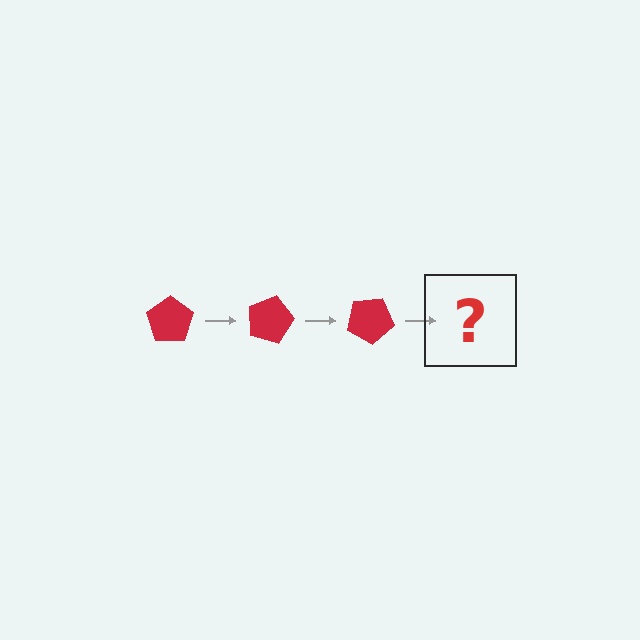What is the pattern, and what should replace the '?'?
The pattern is that the pentagon rotates 15 degrees each step. The '?' should be a red pentagon rotated 45 degrees.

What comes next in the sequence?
The next element should be a red pentagon rotated 45 degrees.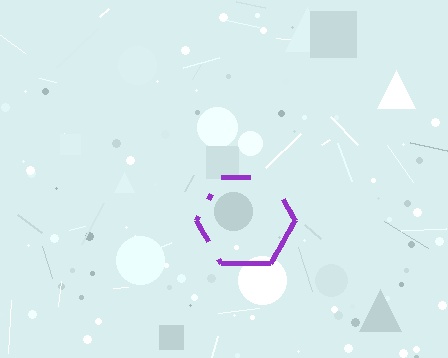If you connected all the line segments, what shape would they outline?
They would outline a hexagon.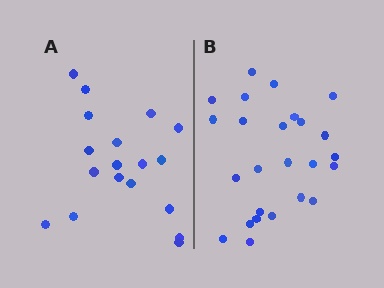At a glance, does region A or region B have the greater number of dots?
Region B (the right region) has more dots.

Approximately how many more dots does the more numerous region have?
Region B has roughly 8 or so more dots than region A.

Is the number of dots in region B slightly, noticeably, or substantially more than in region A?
Region B has noticeably more, but not dramatically so. The ratio is roughly 1.4 to 1.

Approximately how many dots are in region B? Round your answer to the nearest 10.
About 20 dots. (The exact count is 25, which rounds to 20.)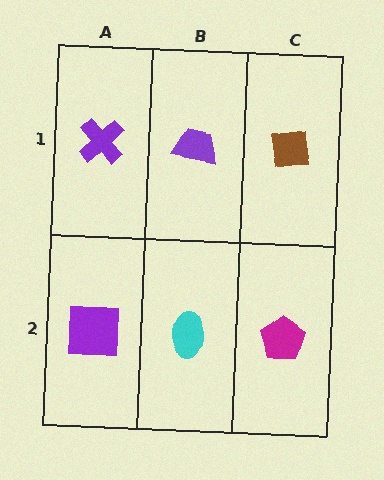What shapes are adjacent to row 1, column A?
A purple square (row 2, column A), a purple trapezoid (row 1, column B).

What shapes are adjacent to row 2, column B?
A purple trapezoid (row 1, column B), a purple square (row 2, column A), a magenta pentagon (row 2, column C).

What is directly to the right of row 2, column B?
A magenta pentagon.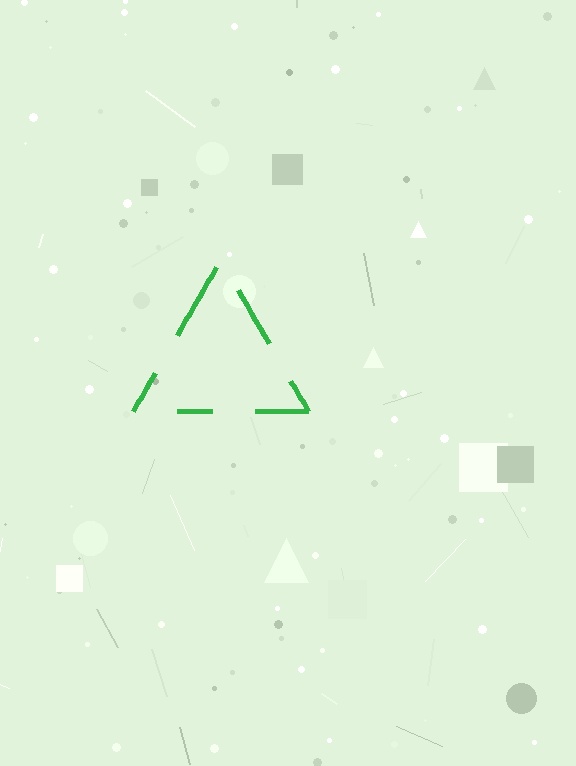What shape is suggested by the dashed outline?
The dashed outline suggests a triangle.